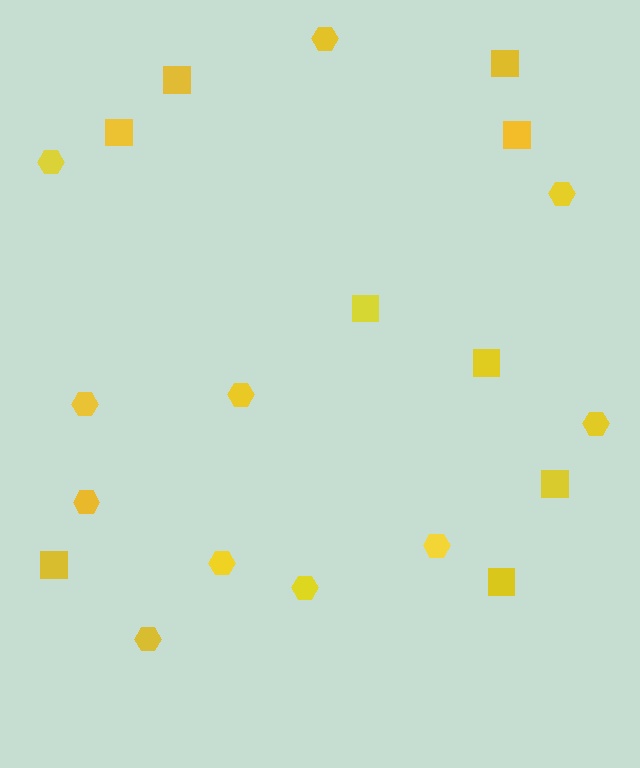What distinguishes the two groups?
There are 2 groups: one group of squares (9) and one group of hexagons (11).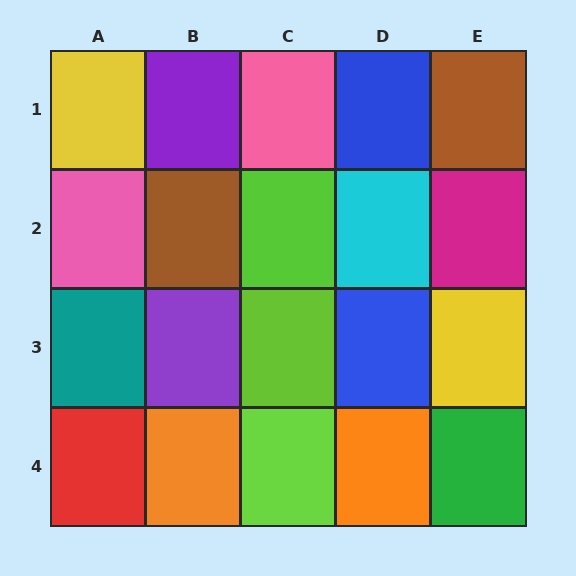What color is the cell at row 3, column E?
Yellow.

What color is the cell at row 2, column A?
Pink.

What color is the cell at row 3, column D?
Blue.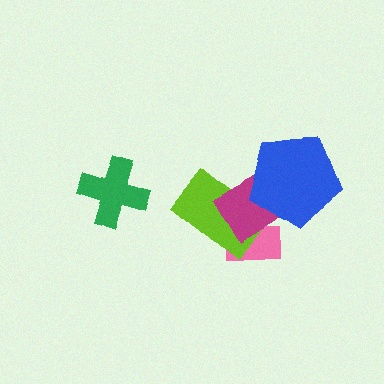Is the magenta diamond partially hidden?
Yes, it is partially covered by another shape.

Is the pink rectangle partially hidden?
Yes, it is partially covered by another shape.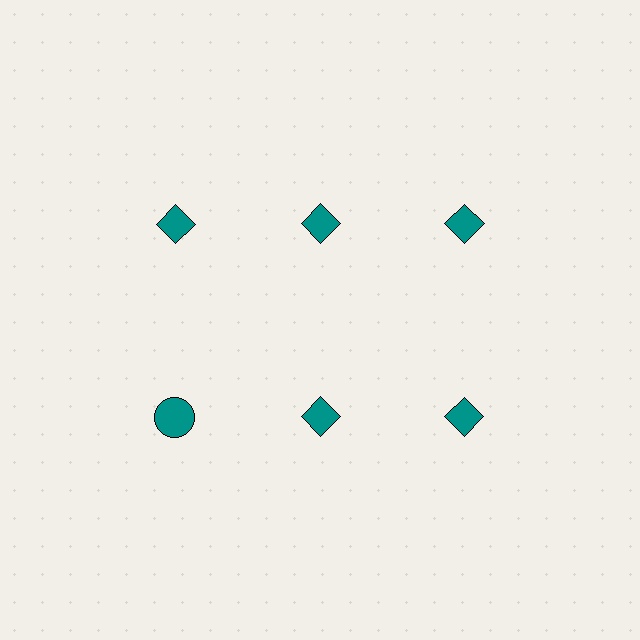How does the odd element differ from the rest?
It has a different shape: circle instead of diamond.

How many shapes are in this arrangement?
There are 6 shapes arranged in a grid pattern.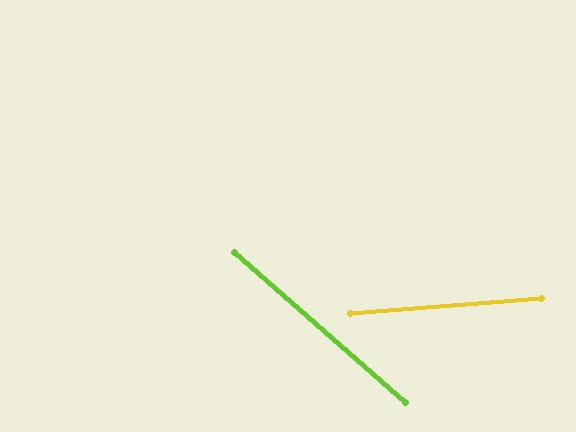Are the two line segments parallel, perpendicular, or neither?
Neither parallel nor perpendicular — they differ by about 46°.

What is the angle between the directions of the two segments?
Approximately 46 degrees.